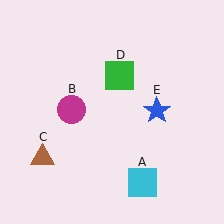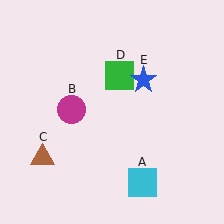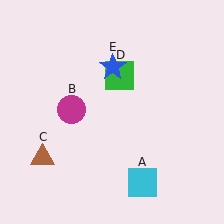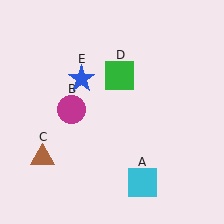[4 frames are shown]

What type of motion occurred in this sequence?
The blue star (object E) rotated counterclockwise around the center of the scene.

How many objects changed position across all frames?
1 object changed position: blue star (object E).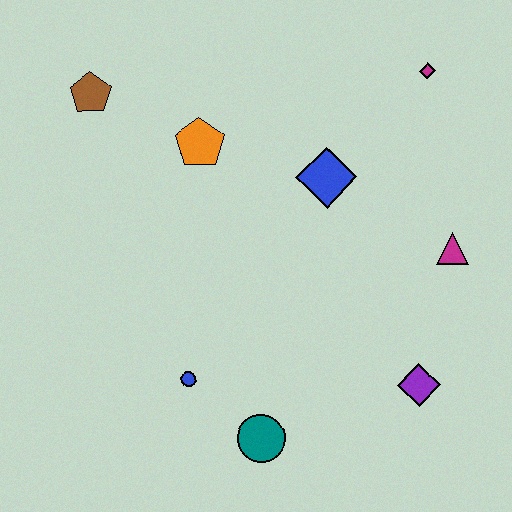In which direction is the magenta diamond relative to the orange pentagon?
The magenta diamond is to the right of the orange pentagon.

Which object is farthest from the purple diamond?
The brown pentagon is farthest from the purple diamond.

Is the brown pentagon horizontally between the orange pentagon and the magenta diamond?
No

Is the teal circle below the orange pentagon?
Yes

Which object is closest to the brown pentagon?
The orange pentagon is closest to the brown pentagon.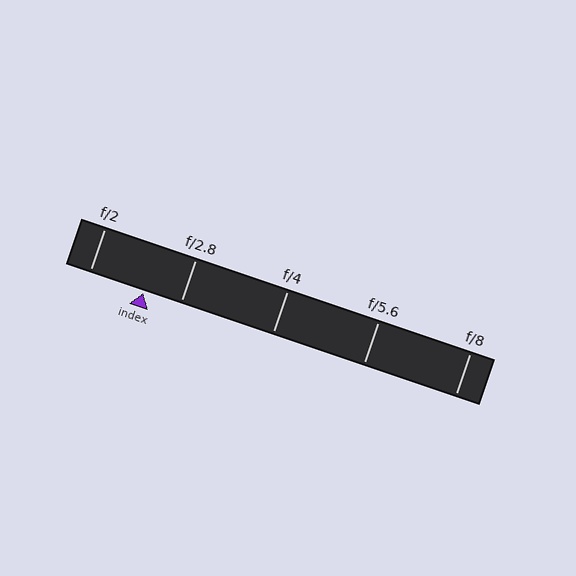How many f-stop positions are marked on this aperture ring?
There are 5 f-stop positions marked.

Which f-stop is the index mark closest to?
The index mark is closest to f/2.8.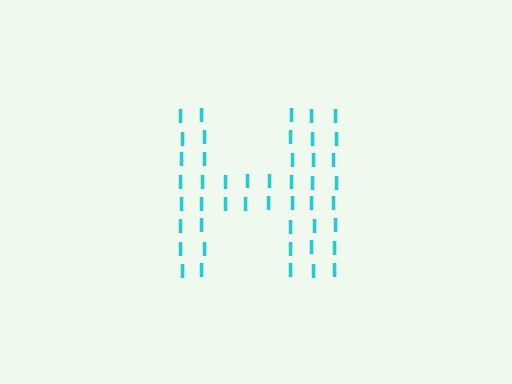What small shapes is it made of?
It is made of small letter I's.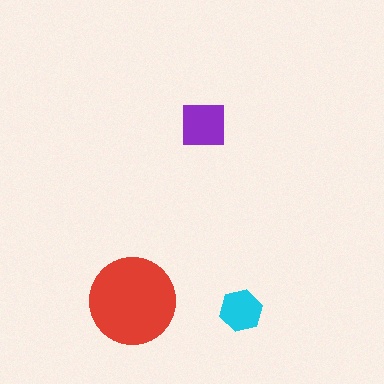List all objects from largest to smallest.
The red circle, the purple square, the cyan hexagon.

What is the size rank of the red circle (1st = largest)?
1st.